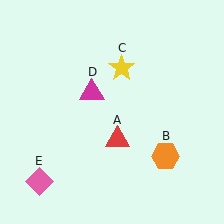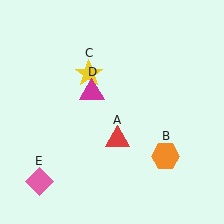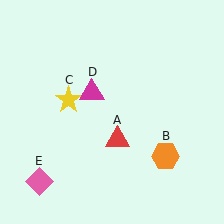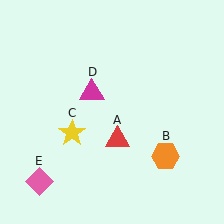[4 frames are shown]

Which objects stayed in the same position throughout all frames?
Red triangle (object A) and orange hexagon (object B) and magenta triangle (object D) and pink diamond (object E) remained stationary.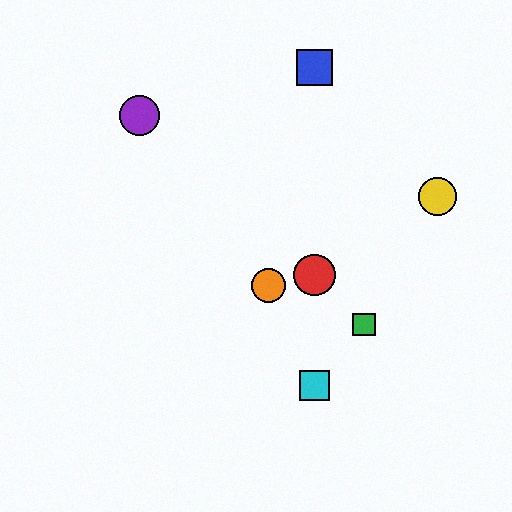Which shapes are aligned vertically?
The red circle, the blue square, the cyan square are aligned vertically.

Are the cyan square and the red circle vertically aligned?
Yes, both are at x≈314.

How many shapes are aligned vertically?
3 shapes (the red circle, the blue square, the cyan square) are aligned vertically.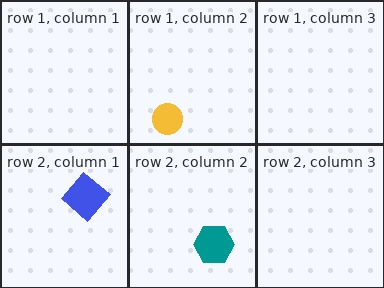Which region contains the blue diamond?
The row 2, column 1 region.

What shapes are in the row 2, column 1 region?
The blue diamond.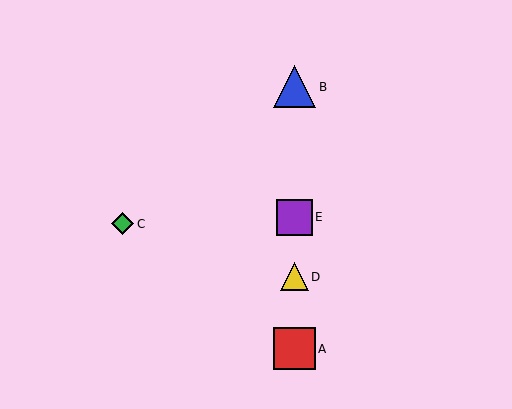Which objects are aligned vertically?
Objects A, B, D, E are aligned vertically.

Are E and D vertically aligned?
Yes, both are at x≈294.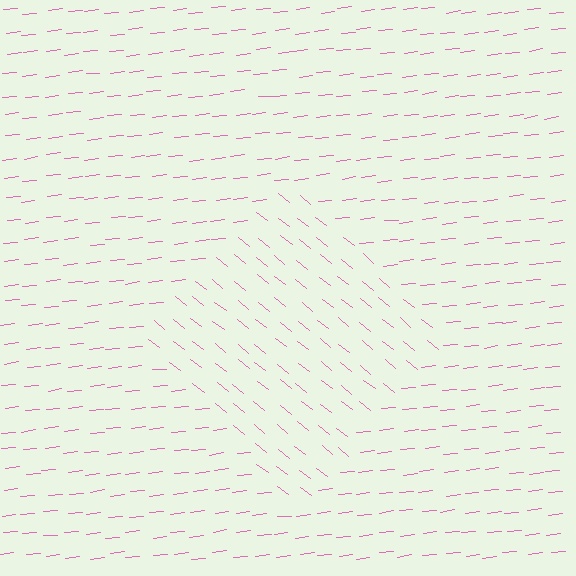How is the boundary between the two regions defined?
The boundary is defined purely by a change in line orientation (approximately 45 degrees difference). All lines are the same color and thickness.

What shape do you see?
I see a diamond.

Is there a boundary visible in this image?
Yes, there is a texture boundary formed by a change in line orientation.